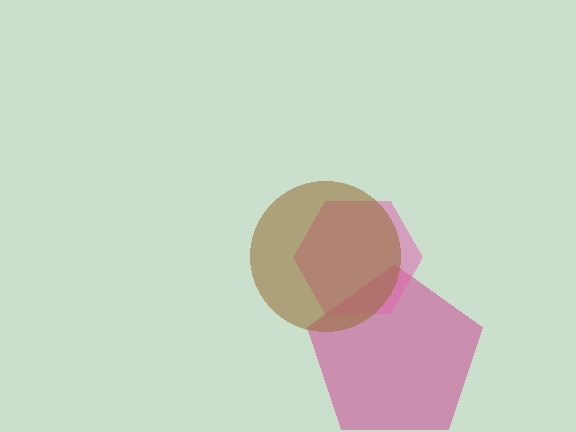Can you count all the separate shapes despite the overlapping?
Yes, there are 3 separate shapes.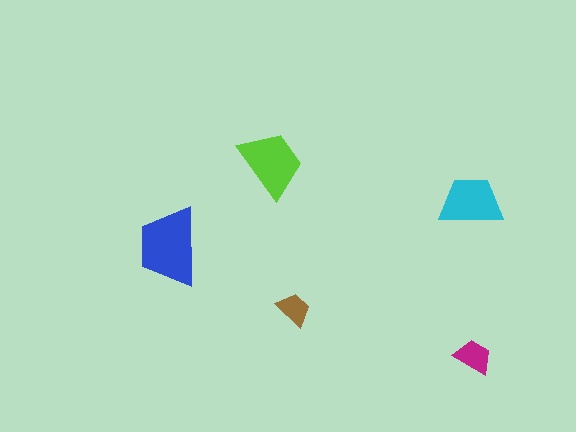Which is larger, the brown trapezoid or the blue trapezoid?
The blue one.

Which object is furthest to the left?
The blue trapezoid is leftmost.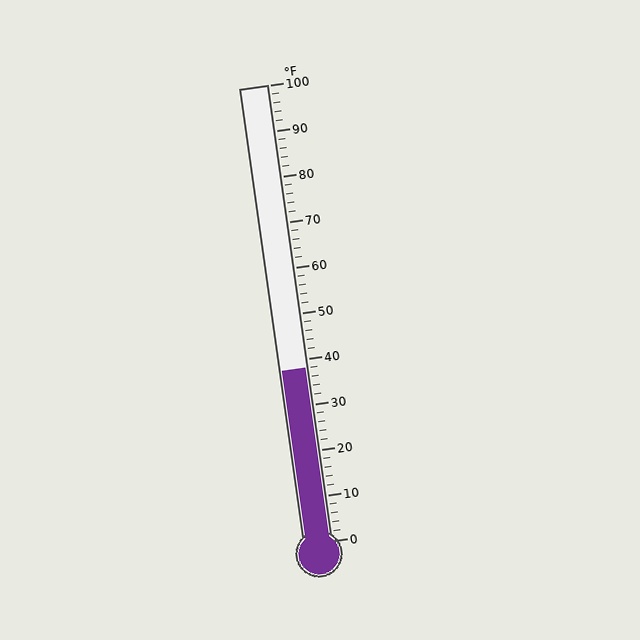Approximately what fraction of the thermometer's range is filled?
The thermometer is filled to approximately 40% of its range.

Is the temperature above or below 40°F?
The temperature is below 40°F.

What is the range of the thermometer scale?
The thermometer scale ranges from 0°F to 100°F.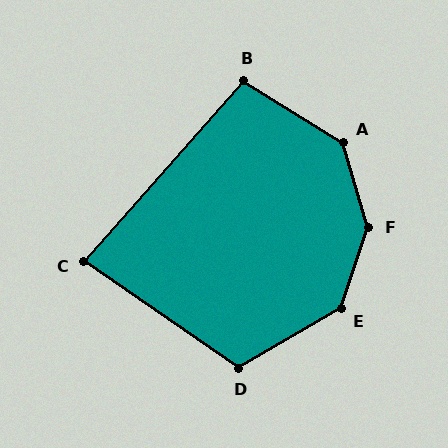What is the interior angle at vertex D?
Approximately 115 degrees (obtuse).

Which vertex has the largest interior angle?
F, at approximately 145 degrees.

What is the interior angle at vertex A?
Approximately 138 degrees (obtuse).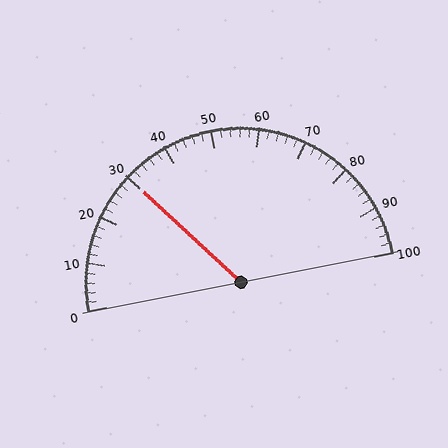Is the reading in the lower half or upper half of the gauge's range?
The reading is in the lower half of the range (0 to 100).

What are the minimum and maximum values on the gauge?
The gauge ranges from 0 to 100.